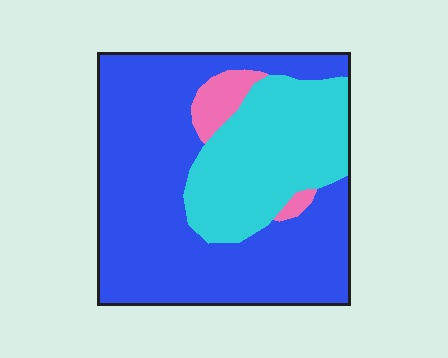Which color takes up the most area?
Blue, at roughly 65%.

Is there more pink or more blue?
Blue.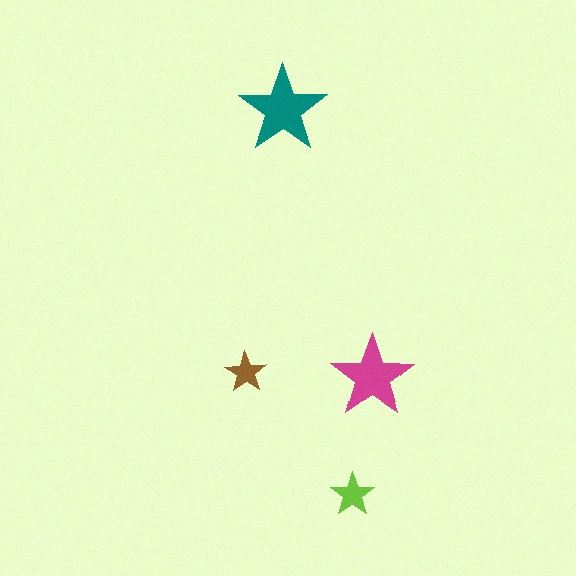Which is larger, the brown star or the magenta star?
The magenta one.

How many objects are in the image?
There are 4 objects in the image.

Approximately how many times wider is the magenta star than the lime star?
About 2 times wider.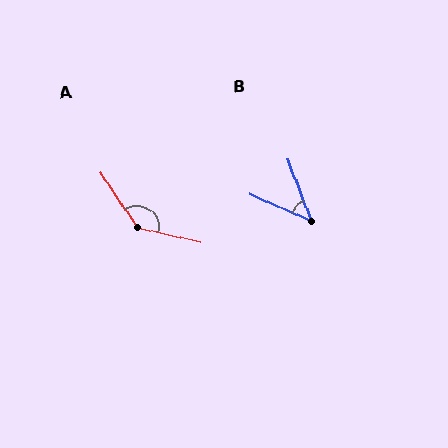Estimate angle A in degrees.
Approximately 137 degrees.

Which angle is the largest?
A, at approximately 137 degrees.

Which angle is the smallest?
B, at approximately 45 degrees.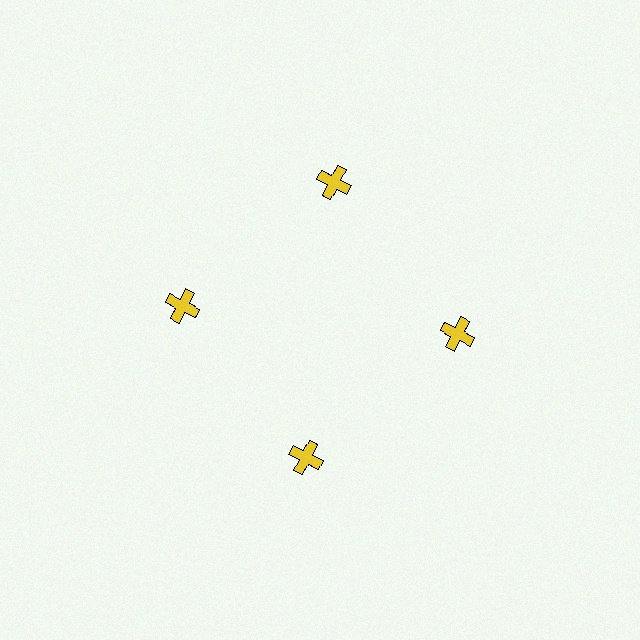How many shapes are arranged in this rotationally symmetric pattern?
There are 4 shapes, arranged in 4 groups of 1.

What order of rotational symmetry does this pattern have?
This pattern has 4-fold rotational symmetry.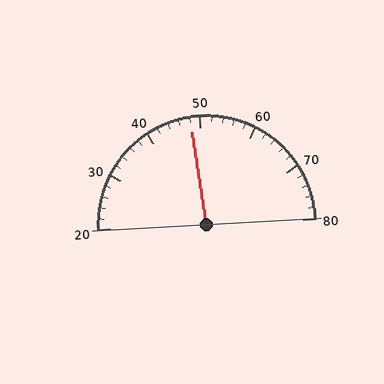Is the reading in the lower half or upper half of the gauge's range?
The reading is in the lower half of the range (20 to 80).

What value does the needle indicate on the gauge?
The needle indicates approximately 48.